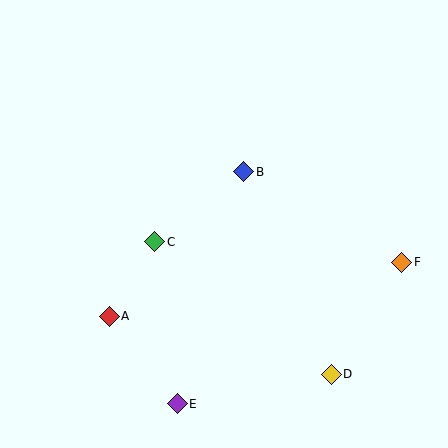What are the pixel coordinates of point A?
Point A is at (109, 316).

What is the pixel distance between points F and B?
The distance between F and B is 182 pixels.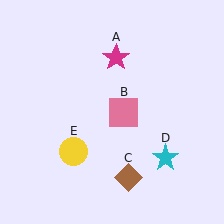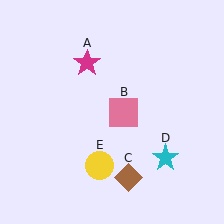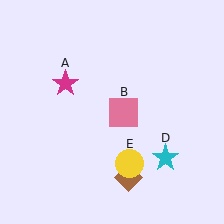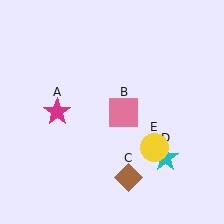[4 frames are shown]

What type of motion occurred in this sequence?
The magenta star (object A), yellow circle (object E) rotated counterclockwise around the center of the scene.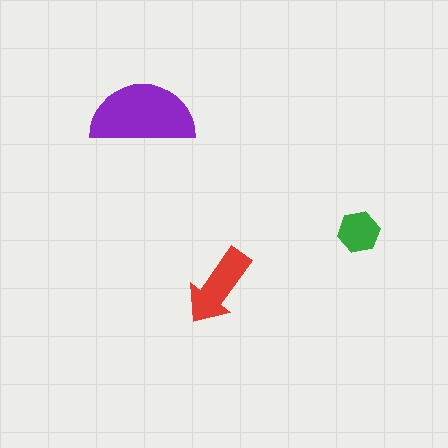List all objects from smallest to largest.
The green hexagon, the red arrow, the purple semicircle.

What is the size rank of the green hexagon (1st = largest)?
3rd.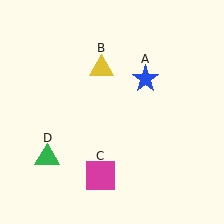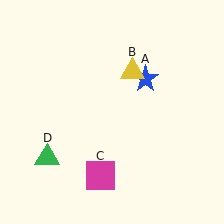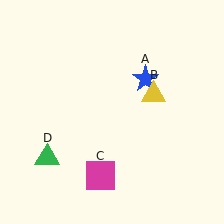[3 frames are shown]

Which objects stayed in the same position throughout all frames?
Blue star (object A) and magenta square (object C) and green triangle (object D) remained stationary.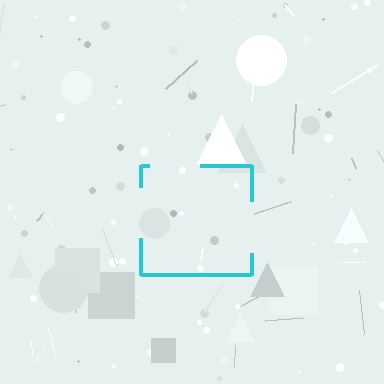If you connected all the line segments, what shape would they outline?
They would outline a square.